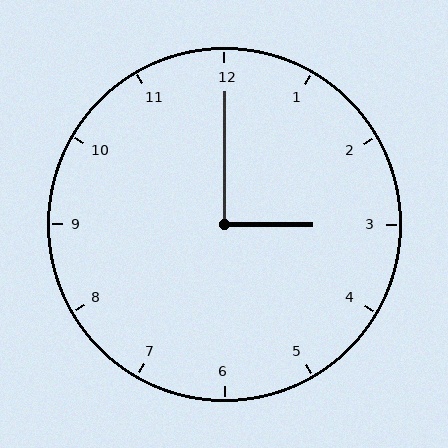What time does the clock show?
3:00.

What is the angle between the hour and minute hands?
Approximately 90 degrees.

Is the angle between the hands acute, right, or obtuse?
It is right.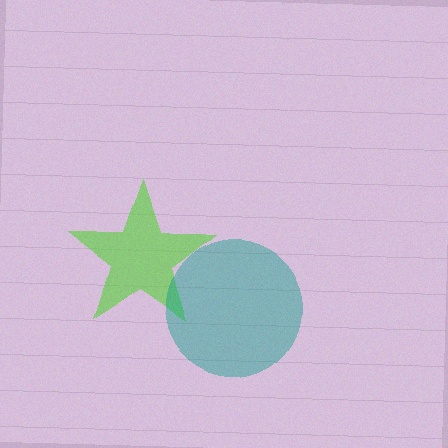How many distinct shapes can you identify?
There are 2 distinct shapes: a lime star, a teal circle.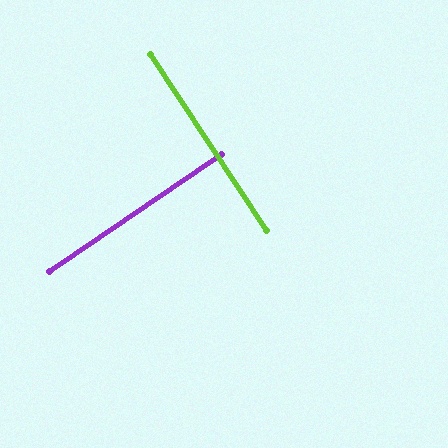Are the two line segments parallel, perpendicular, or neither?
Perpendicular — they meet at approximately 89°.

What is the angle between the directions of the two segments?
Approximately 89 degrees.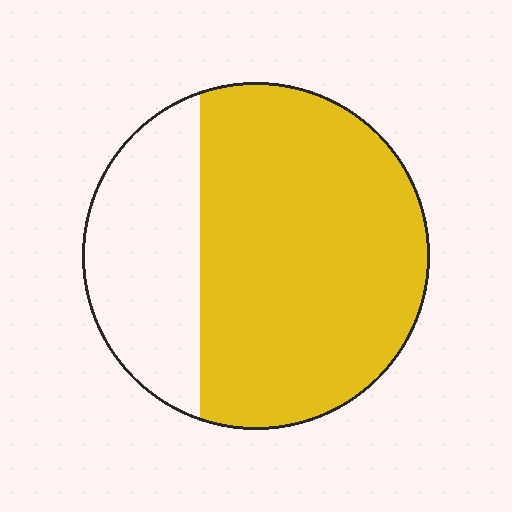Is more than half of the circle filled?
Yes.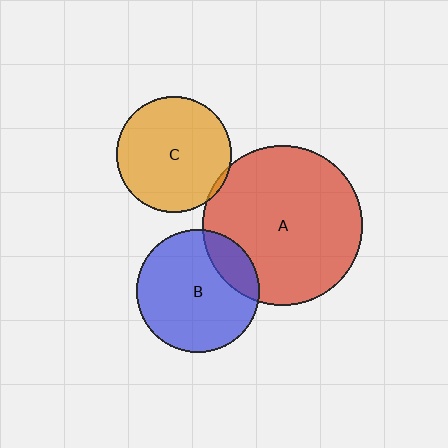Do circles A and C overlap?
Yes.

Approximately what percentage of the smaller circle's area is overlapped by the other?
Approximately 5%.